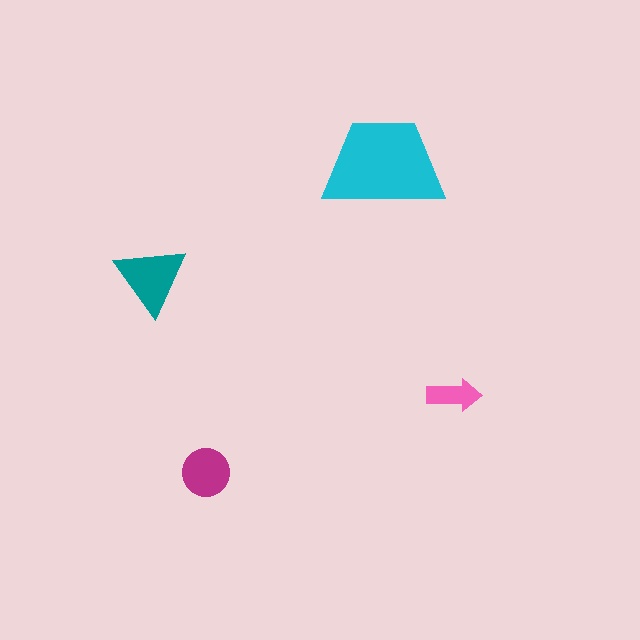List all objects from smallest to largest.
The pink arrow, the magenta circle, the teal triangle, the cyan trapezoid.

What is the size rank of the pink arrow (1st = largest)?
4th.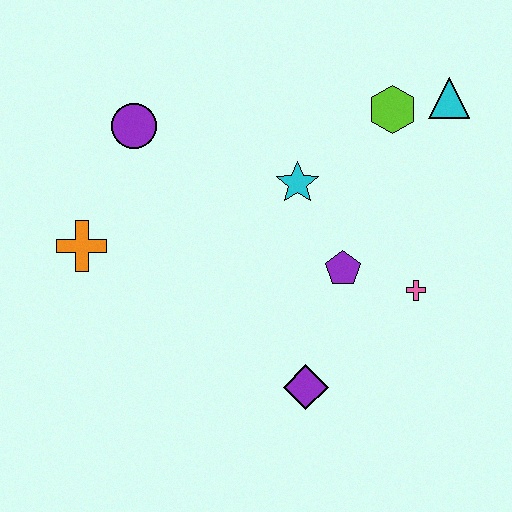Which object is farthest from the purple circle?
The pink cross is farthest from the purple circle.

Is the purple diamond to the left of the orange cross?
No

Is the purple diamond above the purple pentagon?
No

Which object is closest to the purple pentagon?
The pink cross is closest to the purple pentagon.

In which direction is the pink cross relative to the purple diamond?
The pink cross is to the right of the purple diamond.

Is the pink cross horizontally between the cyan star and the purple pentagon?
No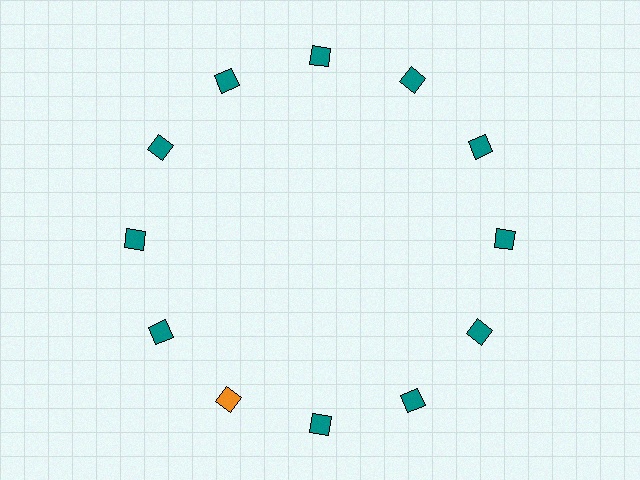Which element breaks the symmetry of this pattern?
The orange square at roughly the 7 o'clock position breaks the symmetry. All other shapes are teal squares.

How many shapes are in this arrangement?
There are 12 shapes arranged in a ring pattern.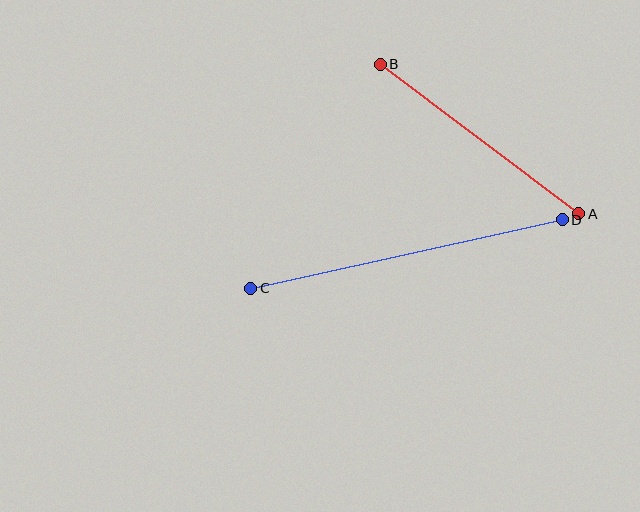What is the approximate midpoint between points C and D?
The midpoint is at approximately (406, 254) pixels.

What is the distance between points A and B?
The distance is approximately 249 pixels.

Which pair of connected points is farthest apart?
Points C and D are farthest apart.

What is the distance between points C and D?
The distance is approximately 319 pixels.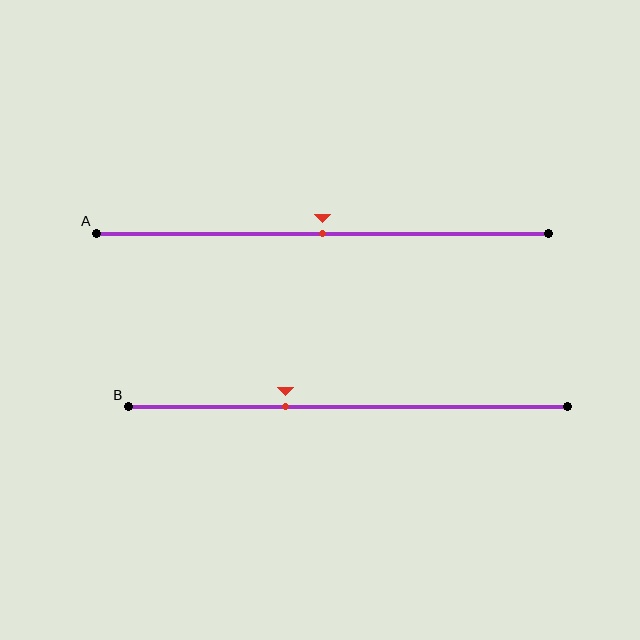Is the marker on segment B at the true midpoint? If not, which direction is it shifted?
No, the marker on segment B is shifted to the left by about 14% of the segment length.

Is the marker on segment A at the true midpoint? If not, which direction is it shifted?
Yes, the marker on segment A is at the true midpoint.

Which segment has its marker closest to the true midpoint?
Segment A has its marker closest to the true midpoint.